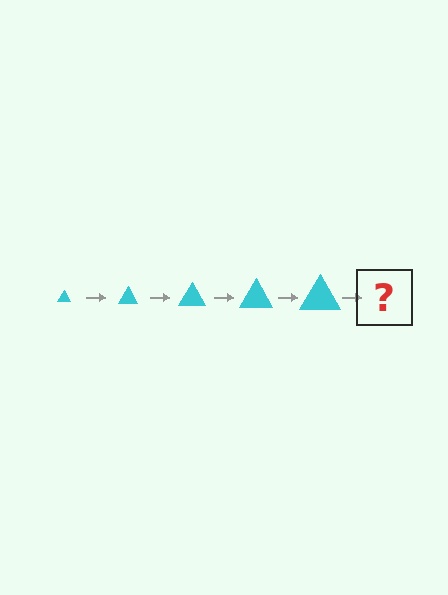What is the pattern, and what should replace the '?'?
The pattern is that the triangle gets progressively larger each step. The '?' should be a cyan triangle, larger than the previous one.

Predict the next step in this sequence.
The next step is a cyan triangle, larger than the previous one.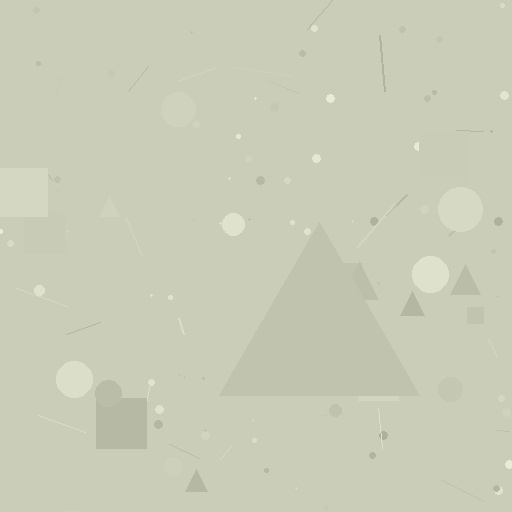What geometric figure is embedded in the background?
A triangle is embedded in the background.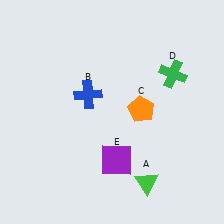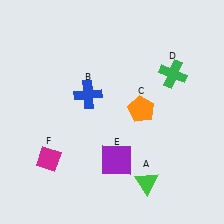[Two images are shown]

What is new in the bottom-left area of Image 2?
A magenta diamond (F) was added in the bottom-left area of Image 2.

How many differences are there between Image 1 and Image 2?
There is 1 difference between the two images.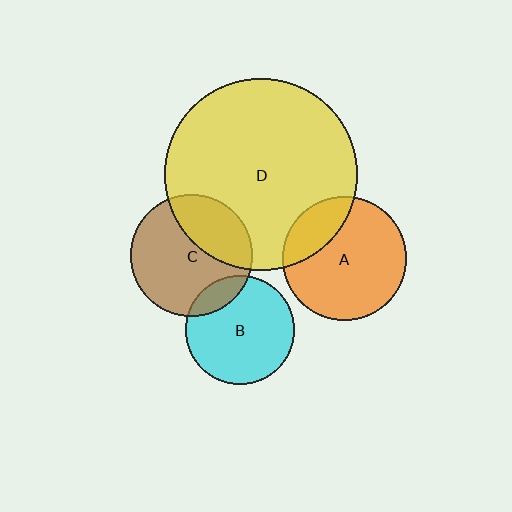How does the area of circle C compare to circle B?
Approximately 1.2 times.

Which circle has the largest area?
Circle D (yellow).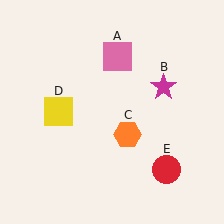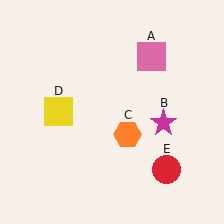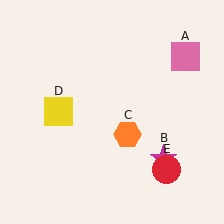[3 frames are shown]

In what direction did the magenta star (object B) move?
The magenta star (object B) moved down.